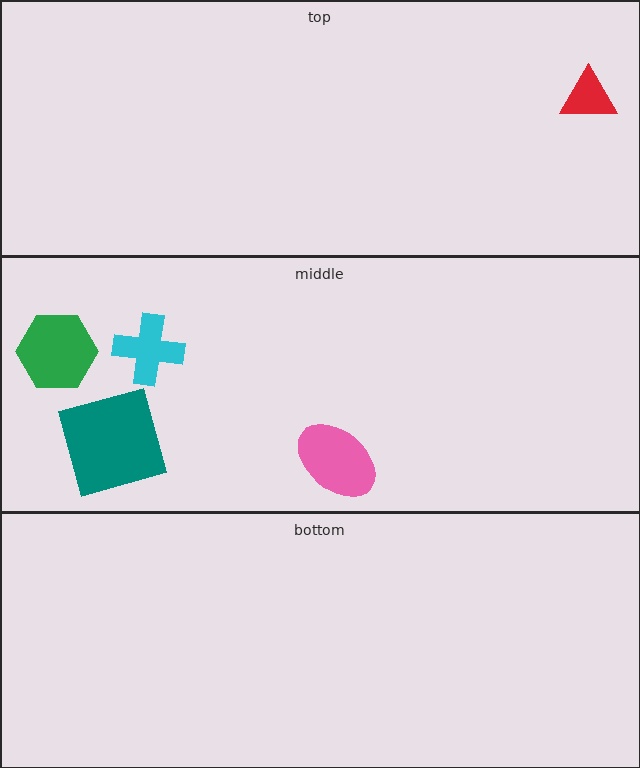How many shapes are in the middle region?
4.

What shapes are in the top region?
The red triangle.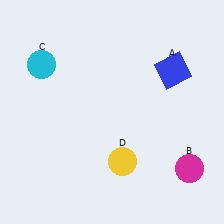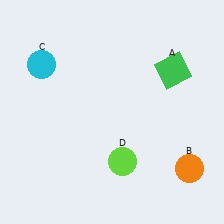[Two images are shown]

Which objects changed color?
A changed from blue to green. B changed from magenta to orange. D changed from yellow to lime.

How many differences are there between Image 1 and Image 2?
There are 3 differences between the two images.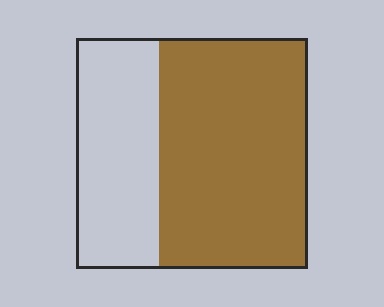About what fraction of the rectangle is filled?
About five eighths (5/8).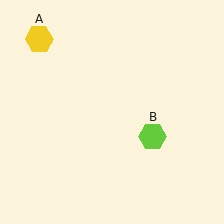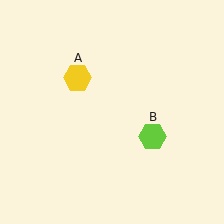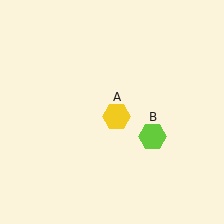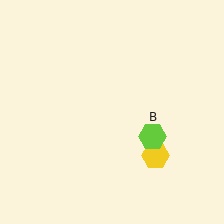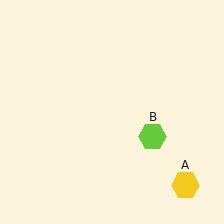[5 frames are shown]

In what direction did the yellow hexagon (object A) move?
The yellow hexagon (object A) moved down and to the right.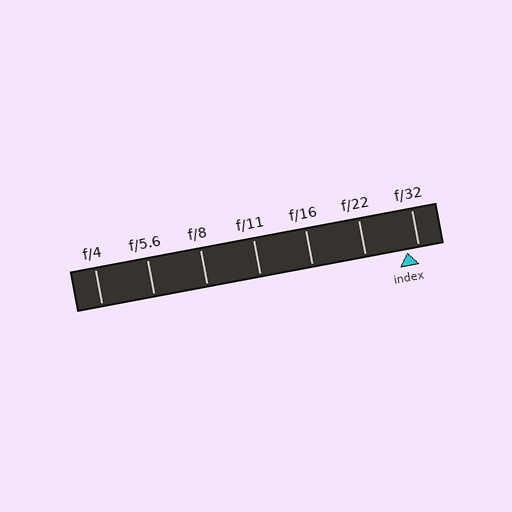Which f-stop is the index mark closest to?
The index mark is closest to f/32.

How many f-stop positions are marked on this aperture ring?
There are 7 f-stop positions marked.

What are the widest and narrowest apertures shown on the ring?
The widest aperture shown is f/4 and the narrowest is f/32.